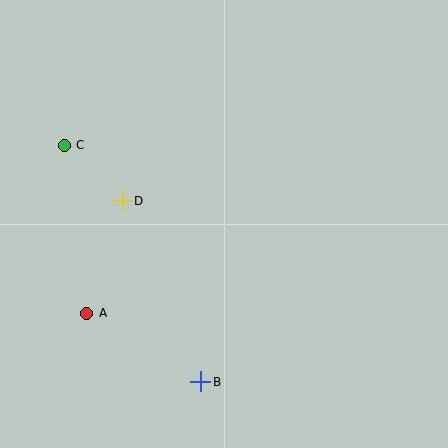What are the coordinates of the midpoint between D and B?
The midpoint between D and B is at (161, 291).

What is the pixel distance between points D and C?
The distance between D and C is 80 pixels.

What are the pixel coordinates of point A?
Point A is at (87, 313).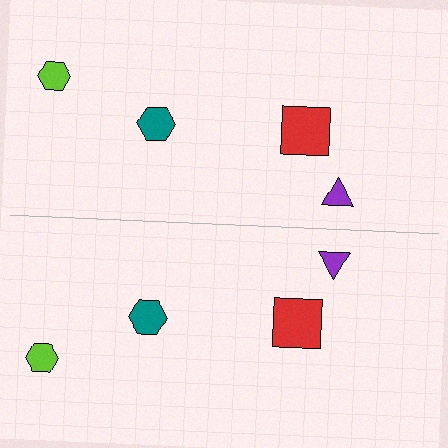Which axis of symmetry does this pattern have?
The pattern has a horizontal axis of symmetry running through the center of the image.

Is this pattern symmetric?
Yes, this pattern has bilateral (reflection) symmetry.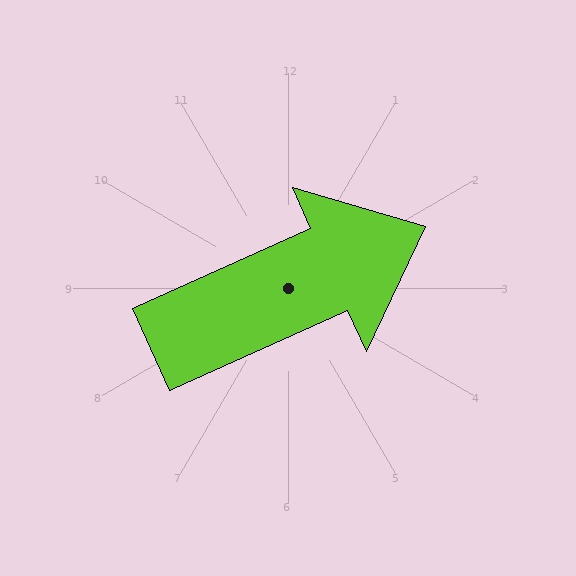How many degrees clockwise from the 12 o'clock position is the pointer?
Approximately 66 degrees.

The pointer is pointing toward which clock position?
Roughly 2 o'clock.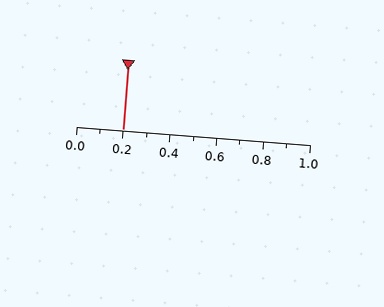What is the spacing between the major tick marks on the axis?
The major ticks are spaced 0.2 apart.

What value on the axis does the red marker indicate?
The marker indicates approximately 0.2.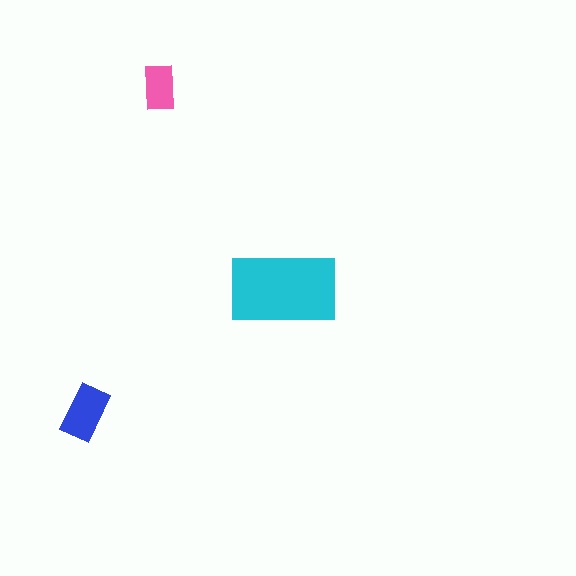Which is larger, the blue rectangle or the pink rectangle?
The blue one.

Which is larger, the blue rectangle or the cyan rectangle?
The cyan one.